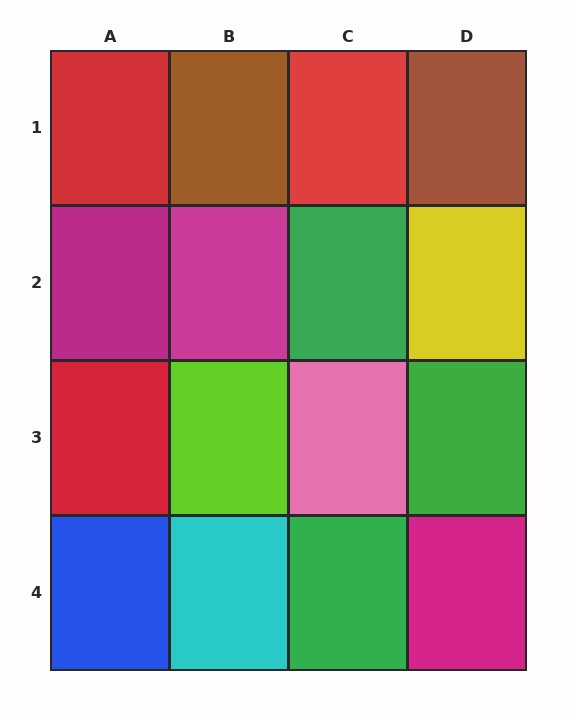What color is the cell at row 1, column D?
Brown.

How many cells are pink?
1 cell is pink.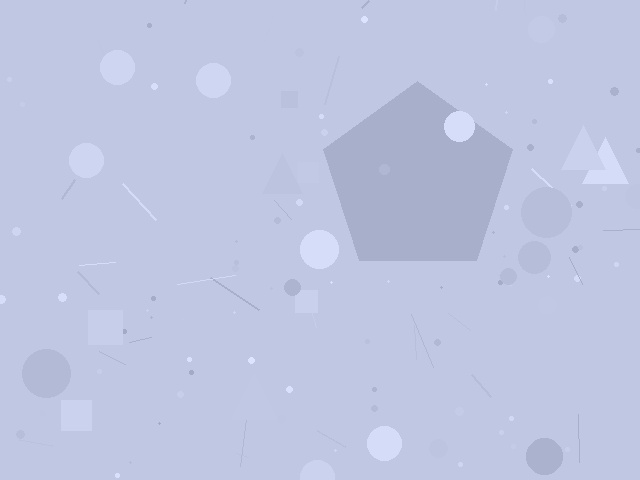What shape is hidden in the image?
A pentagon is hidden in the image.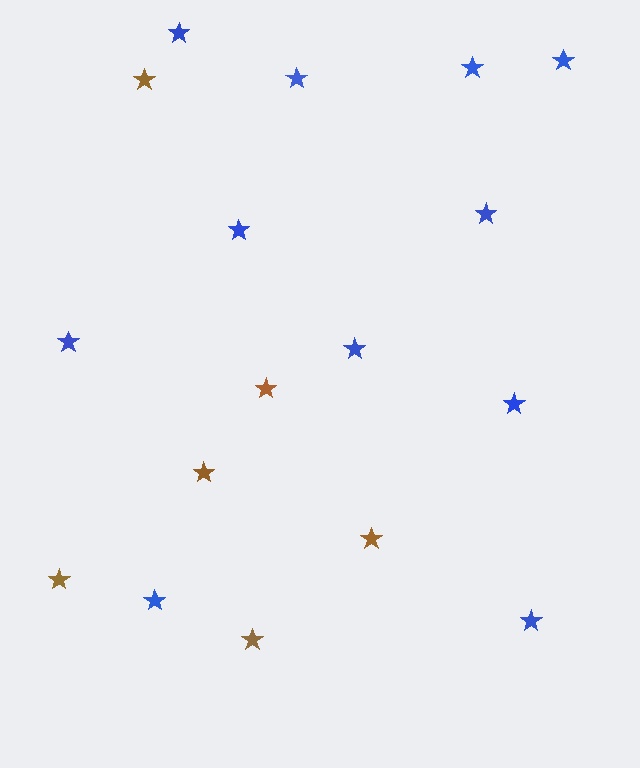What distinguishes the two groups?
There are 2 groups: one group of brown stars (6) and one group of blue stars (11).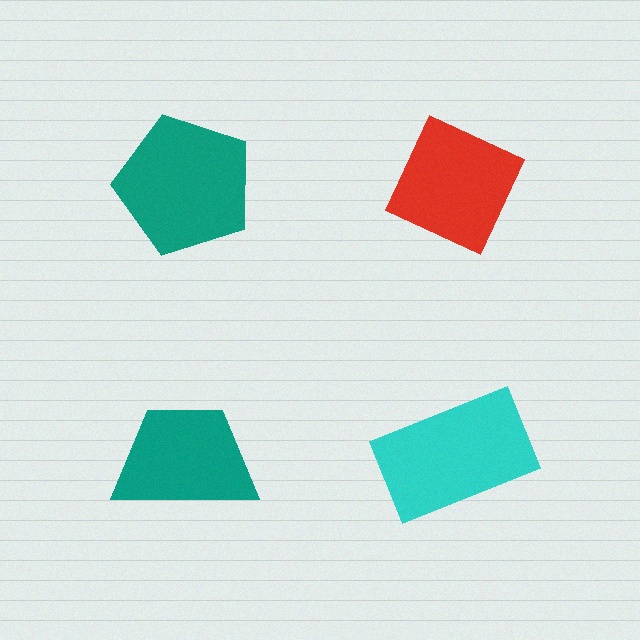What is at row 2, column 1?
A teal trapezoid.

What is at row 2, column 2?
A cyan rectangle.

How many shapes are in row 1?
2 shapes.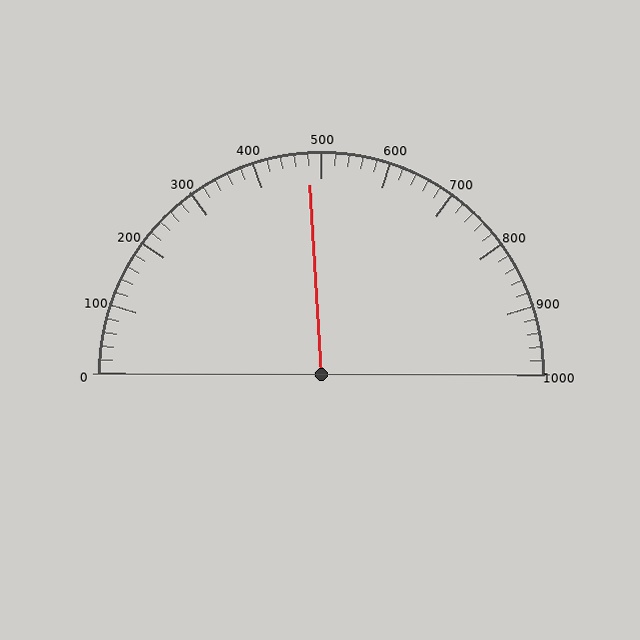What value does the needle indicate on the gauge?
The needle indicates approximately 480.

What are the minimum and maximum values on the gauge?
The gauge ranges from 0 to 1000.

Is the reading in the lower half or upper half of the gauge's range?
The reading is in the lower half of the range (0 to 1000).